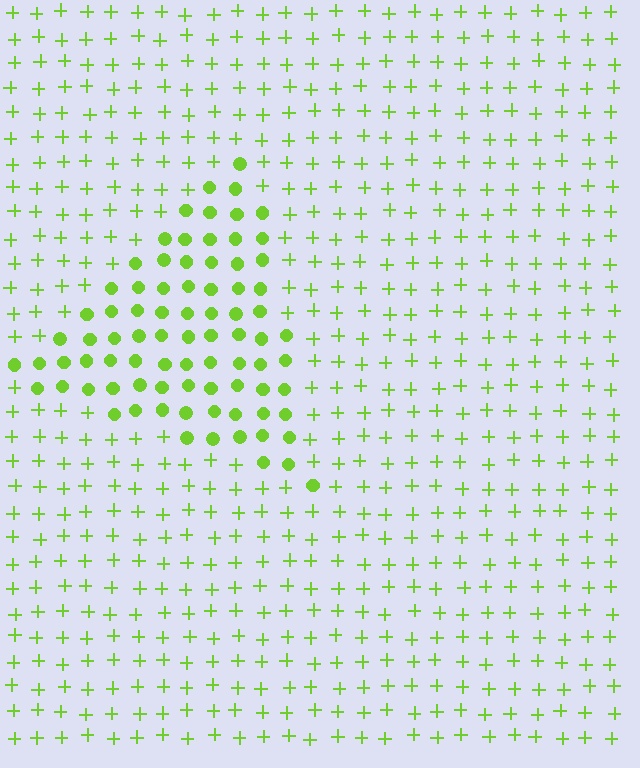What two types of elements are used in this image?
The image uses circles inside the triangle region and plus signs outside it.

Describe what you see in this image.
The image is filled with small lime elements arranged in a uniform grid. A triangle-shaped region contains circles, while the surrounding area contains plus signs. The boundary is defined purely by the change in element shape.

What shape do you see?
I see a triangle.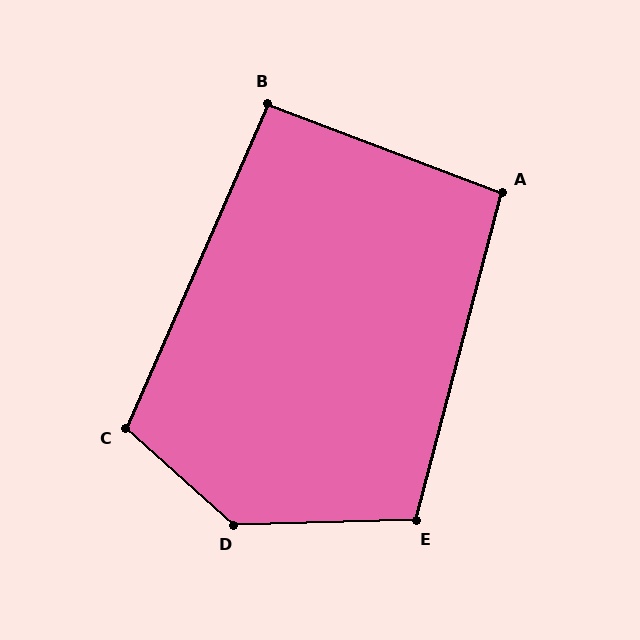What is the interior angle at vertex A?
Approximately 96 degrees (obtuse).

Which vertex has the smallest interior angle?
B, at approximately 93 degrees.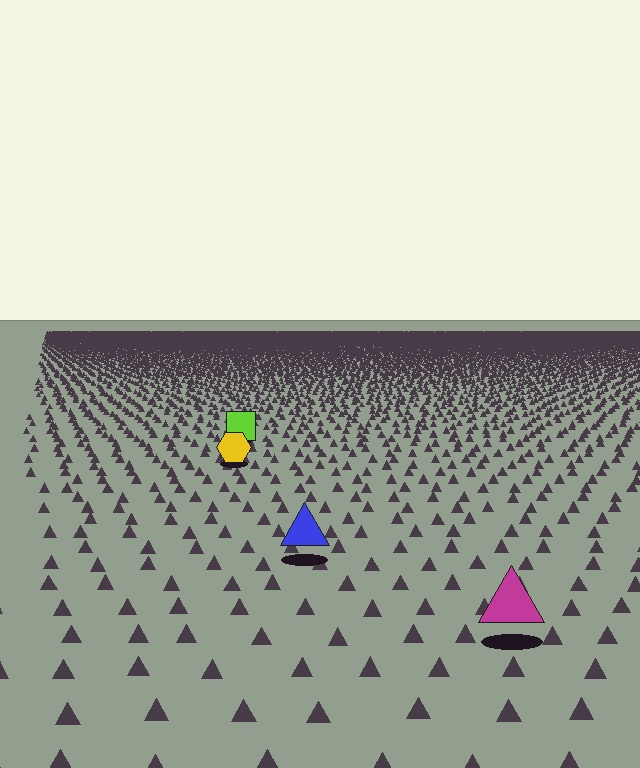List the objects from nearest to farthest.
From nearest to farthest: the magenta triangle, the blue triangle, the yellow hexagon, the lime square.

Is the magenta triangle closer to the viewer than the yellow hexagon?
Yes. The magenta triangle is closer — you can tell from the texture gradient: the ground texture is coarser near it.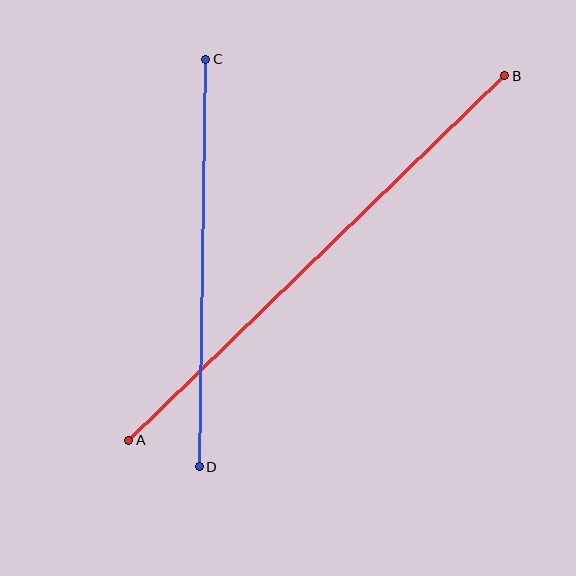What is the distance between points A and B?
The distance is approximately 524 pixels.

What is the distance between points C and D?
The distance is approximately 408 pixels.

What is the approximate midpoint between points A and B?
The midpoint is at approximately (317, 258) pixels.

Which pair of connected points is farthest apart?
Points A and B are farthest apart.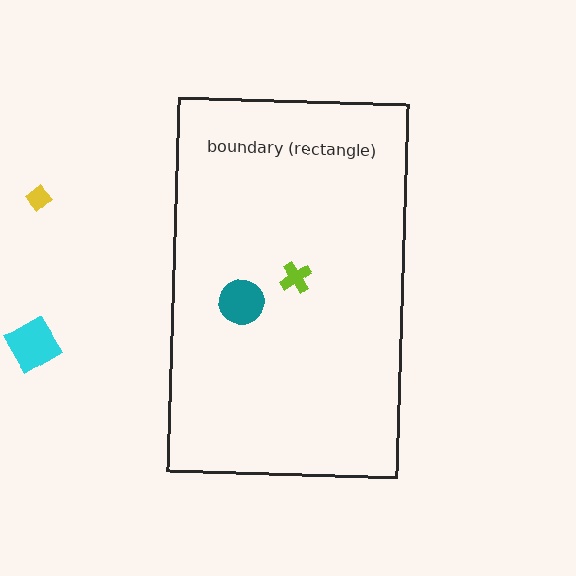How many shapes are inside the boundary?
2 inside, 2 outside.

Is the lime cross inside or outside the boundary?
Inside.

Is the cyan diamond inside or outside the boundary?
Outside.